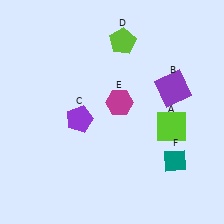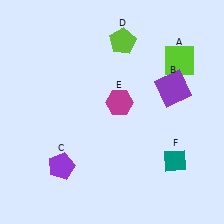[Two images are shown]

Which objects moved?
The objects that moved are: the lime square (A), the purple pentagon (C).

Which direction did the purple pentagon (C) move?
The purple pentagon (C) moved down.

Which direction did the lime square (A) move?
The lime square (A) moved up.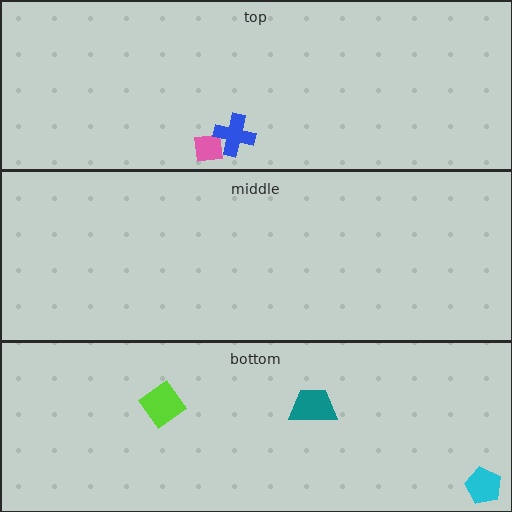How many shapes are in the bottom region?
3.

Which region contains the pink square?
The top region.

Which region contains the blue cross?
The top region.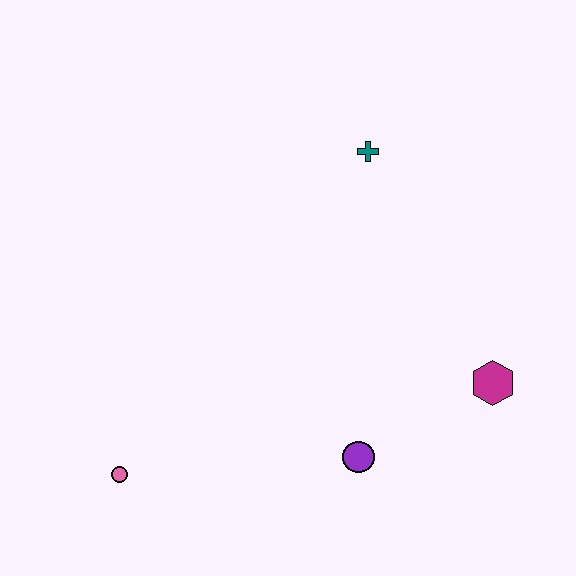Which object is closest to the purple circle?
The magenta hexagon is closest to the purple circle.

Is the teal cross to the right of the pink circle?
Yes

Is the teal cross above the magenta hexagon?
Yes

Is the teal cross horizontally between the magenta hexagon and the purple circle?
Yes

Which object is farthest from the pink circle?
The teal cross is farthest from the pink circle.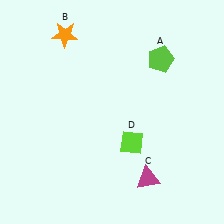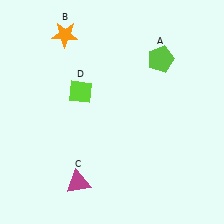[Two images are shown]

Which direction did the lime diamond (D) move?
The lime diamond (D) moved left.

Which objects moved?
The objects that moved are: the magenta triangle (C), the lime diamond (D).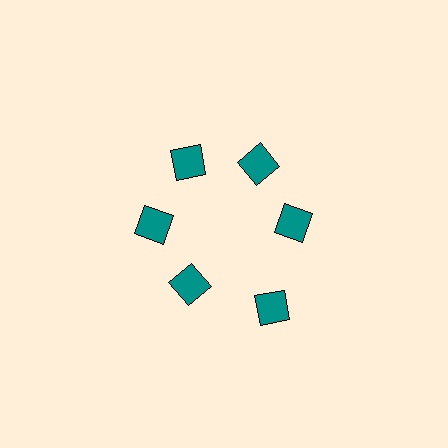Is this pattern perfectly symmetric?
No. The 6 teal squares are arranged in a ring, but one element near the 5 o'clock position is pushed outward from the center, breaking the 6-fold rotational symmetry.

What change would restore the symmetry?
The symmetry would be restored by moving it inward, back onto the ring so that all 6 squares sit at equal angles and equal distance from the center.